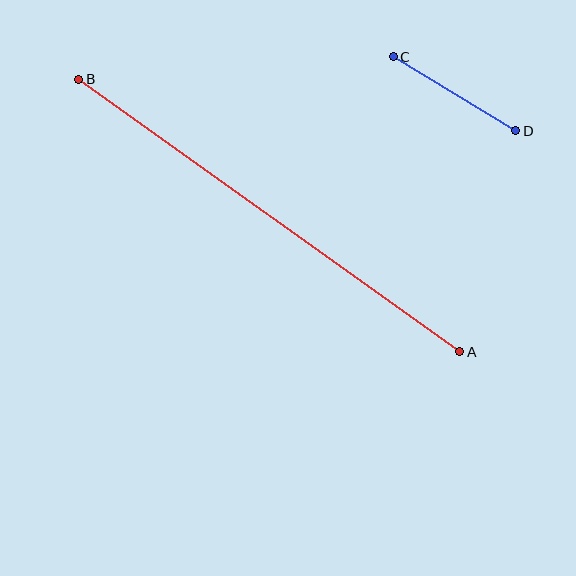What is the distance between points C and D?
The distance is approximately 143 pixels.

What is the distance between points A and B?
The distance is approximately 469 pixels.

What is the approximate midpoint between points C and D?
The midpoint is at approximately (454, 94) pixels.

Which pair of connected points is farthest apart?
Points A and B are farthest apart.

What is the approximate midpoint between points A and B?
The midpoint is at approximately (269, 215) pixels.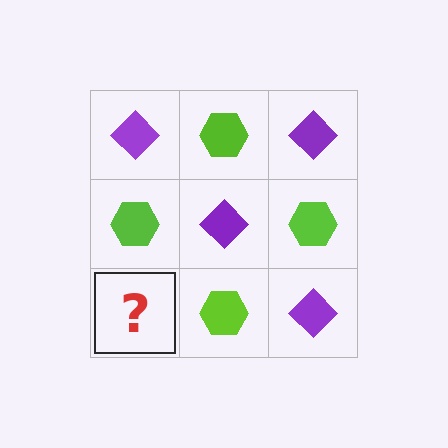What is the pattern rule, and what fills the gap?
The rule is that it alternates purple diamond and lime hexagon in a checkerboard pattern. The gap should be filled with a purple diamond.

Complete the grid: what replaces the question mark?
The question mark should be replaced with a purple diamond.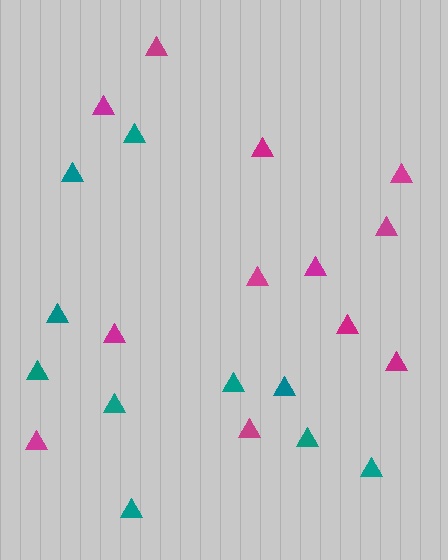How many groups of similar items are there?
There are 2 groups: one group of teal triangles (10) and one group of magenta triangles (12).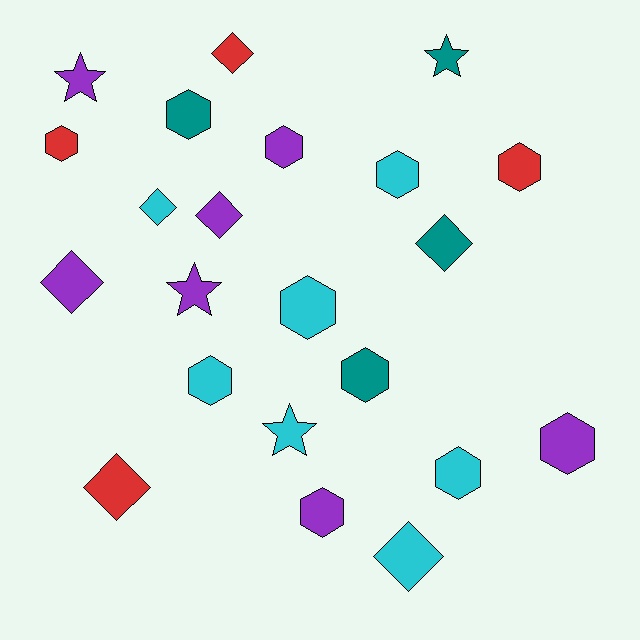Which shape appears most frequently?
Hexagon, with 11 objects.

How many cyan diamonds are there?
There are 2 cyan diamonds.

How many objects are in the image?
There are 22 objects.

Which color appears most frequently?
Purple, with 7 objects.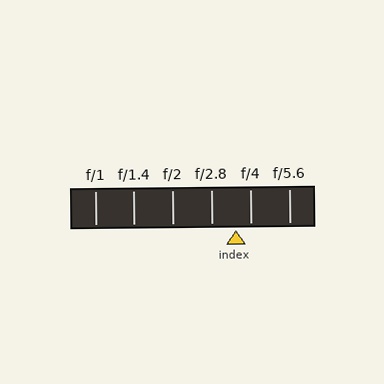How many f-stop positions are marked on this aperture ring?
There are 6 f-stop positions marked.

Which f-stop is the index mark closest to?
The index mark is closest to f/4.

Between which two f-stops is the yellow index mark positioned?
The index mark is between f/2.8 and f/4.